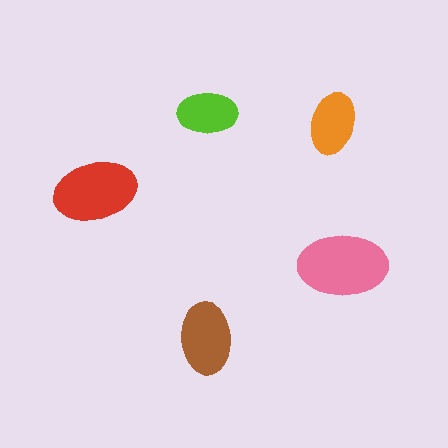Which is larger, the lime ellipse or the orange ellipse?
The orange one.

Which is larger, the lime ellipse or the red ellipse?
The red one.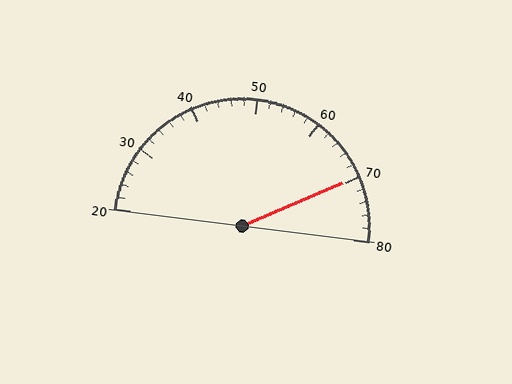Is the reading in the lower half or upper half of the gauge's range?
The reading is in the upper half of the range (20 to 80).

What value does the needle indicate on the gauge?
The needle indicates approximately 70.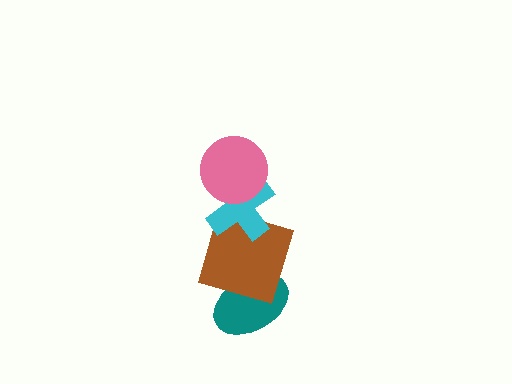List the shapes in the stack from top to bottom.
From top to bottom: the pink circle, the cyan cross, the brown square, the teal ellipse.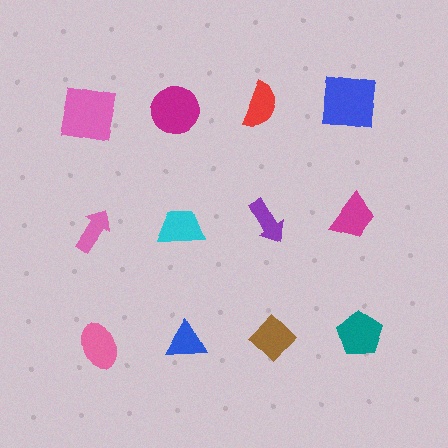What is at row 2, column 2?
A cyan trapezoid.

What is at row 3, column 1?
A pink ellipse.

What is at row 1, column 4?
A blue square.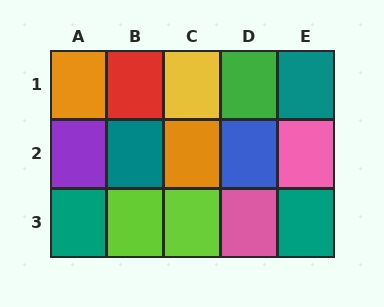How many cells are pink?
2 cells are pink.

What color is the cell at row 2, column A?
Purple.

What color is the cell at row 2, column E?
Pink.